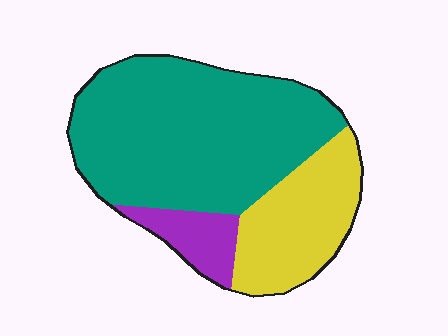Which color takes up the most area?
Teal, at roughly 65%.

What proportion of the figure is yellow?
Yellow covers about 25% of the figure.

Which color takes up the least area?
Purple, at roughly 10%.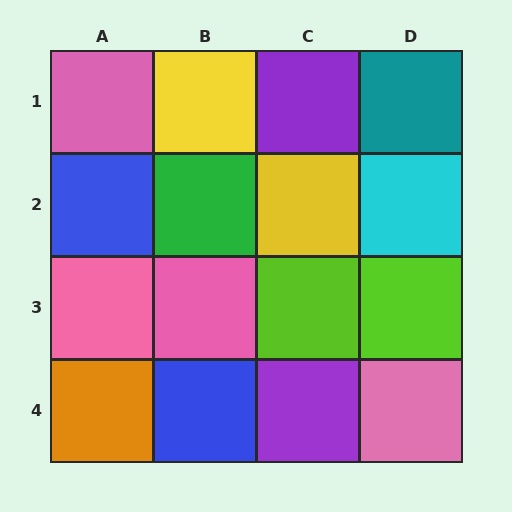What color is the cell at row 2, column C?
Yellow.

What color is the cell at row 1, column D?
Teal.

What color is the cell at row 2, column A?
Blue.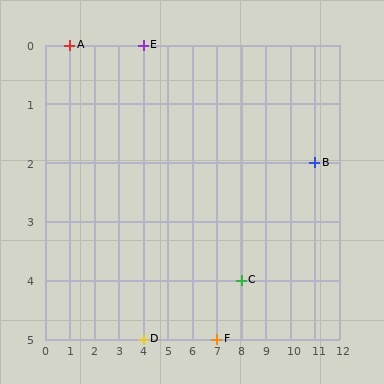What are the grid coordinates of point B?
Point B is at grid coordinates (11, 2).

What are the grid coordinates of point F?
Point F is at grid coordinates (7, 5).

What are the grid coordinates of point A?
Point A is at grid coordinates (1, 0).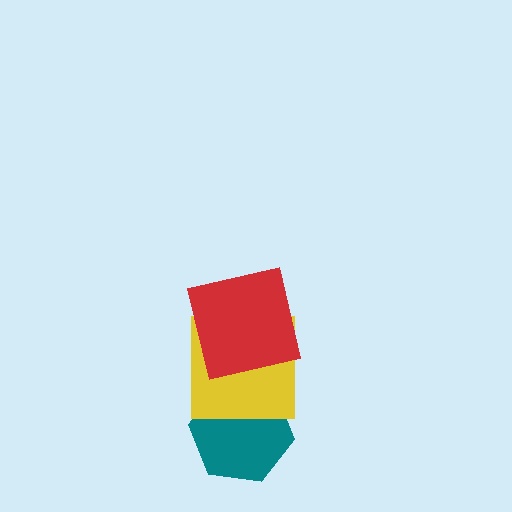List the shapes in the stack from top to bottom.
From top to bottom: the red square, the yellow square, the teal hexagon.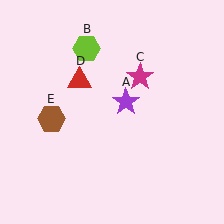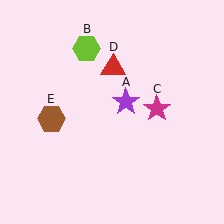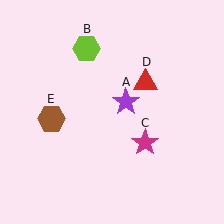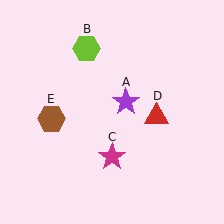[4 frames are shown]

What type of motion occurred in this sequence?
The magenta star (object C), red triangle (object D) rotated clockwise around the center of the scene.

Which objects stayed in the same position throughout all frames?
Purple star (object A) and lime hexagon (object B) and brown hexagon (object E) remained stationary.